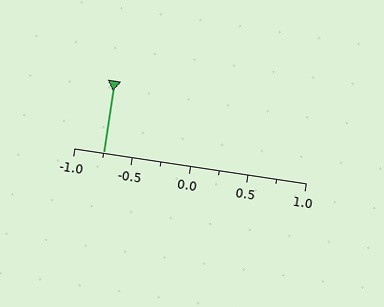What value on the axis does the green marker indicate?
The marker indicates approximately -0.75.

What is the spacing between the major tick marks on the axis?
The major ticks are spaced 0.5 apart.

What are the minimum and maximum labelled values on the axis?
The axis runs from -1.0 to 1.0.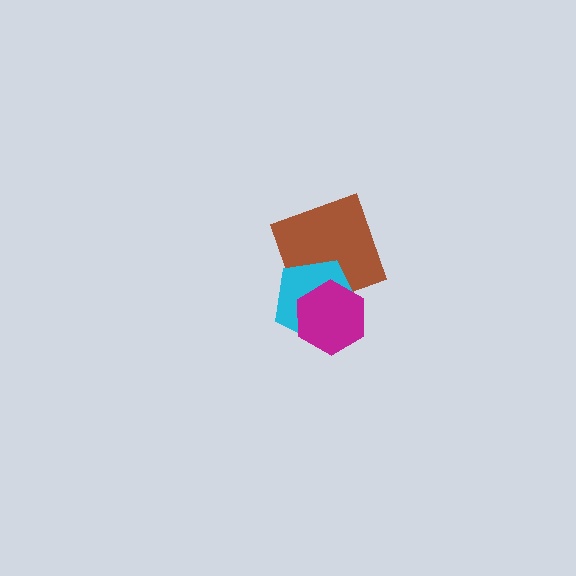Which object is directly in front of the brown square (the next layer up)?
The cyan pentagon is directly in front of the brown square.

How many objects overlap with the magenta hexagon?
2 objects overlap with the magenta hexagon.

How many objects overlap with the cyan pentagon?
2 objects overlap with the cyan pentagon.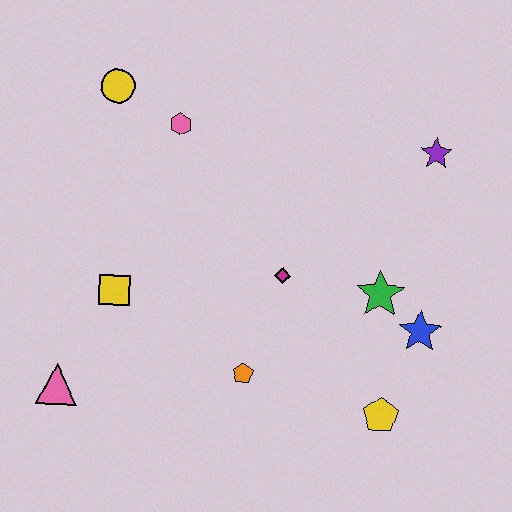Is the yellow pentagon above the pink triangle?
No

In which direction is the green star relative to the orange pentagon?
The green star is to the right of the orange pentagon.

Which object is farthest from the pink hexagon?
The yellow pentagon is farthest from the pink hexagon.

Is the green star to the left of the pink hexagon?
No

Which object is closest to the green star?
The blue star is closest to the green star.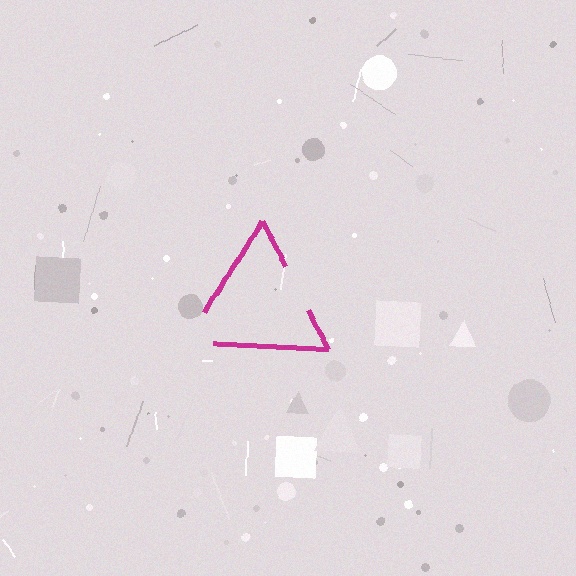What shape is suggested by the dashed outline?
The dashed outline suggests a triangle.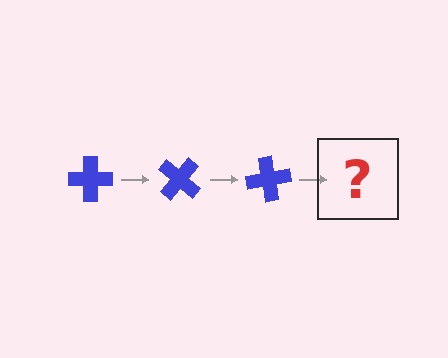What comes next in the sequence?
The next element should be a blue cross rotated 120 degrees.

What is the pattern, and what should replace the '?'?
The pattern is that the cross rotates 40 degrees each step. The '?' should be a blue cross rotated 120 degrees.